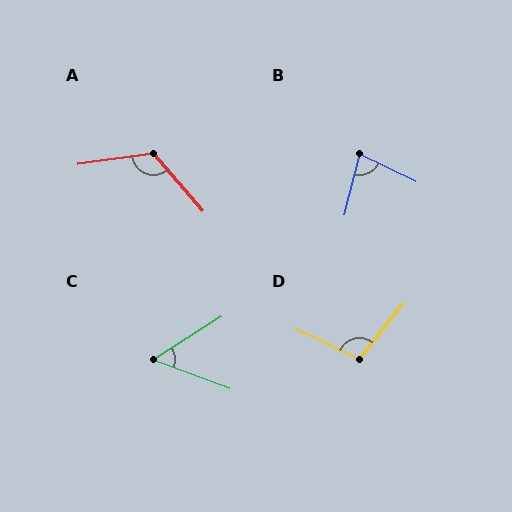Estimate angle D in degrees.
Approximately 102 degrees.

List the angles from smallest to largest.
C (53°), B (79°), D (102°), A (123°).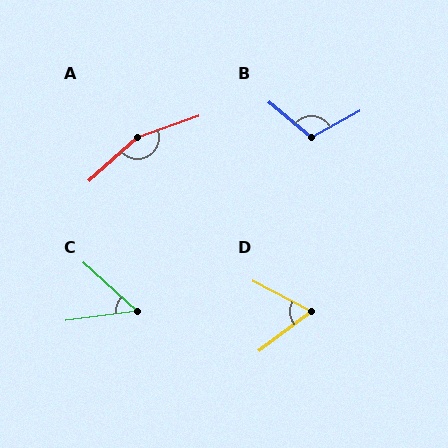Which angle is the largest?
A, at approximately 158 degrees.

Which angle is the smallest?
C, at approximately 50 degrees.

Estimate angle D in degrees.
Approximately 65 degrees.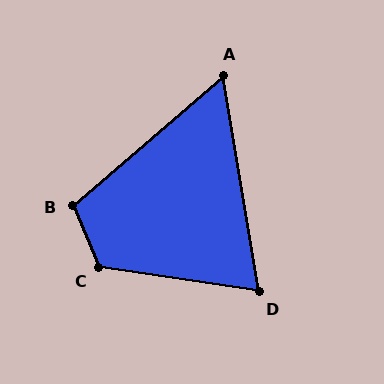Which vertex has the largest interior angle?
C, at approximately 121 degrees.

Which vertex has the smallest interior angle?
A, at approximately 59 degrees.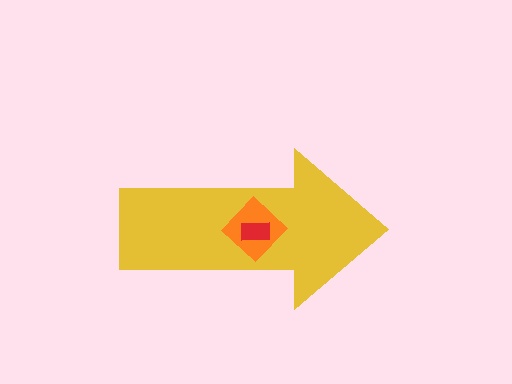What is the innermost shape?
The red rectangle.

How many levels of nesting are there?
3.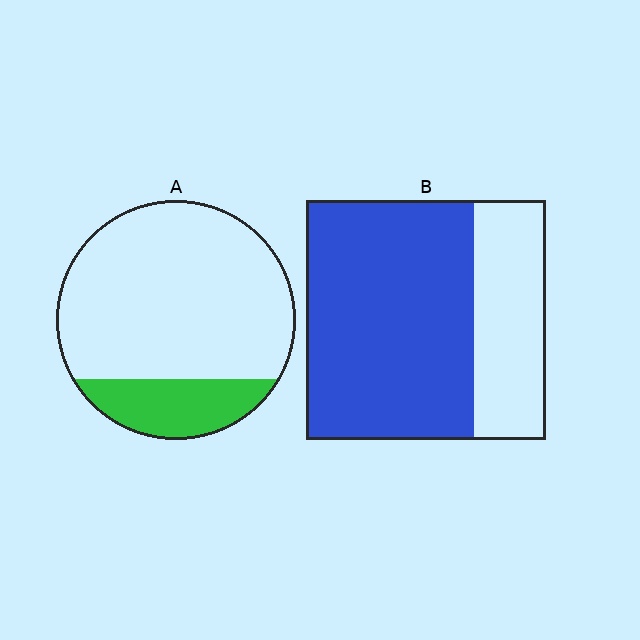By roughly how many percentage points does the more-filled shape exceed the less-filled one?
By roughly 50 percentage points (B over A).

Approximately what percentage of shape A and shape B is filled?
A is approximately 20% and B is approximately 70%.